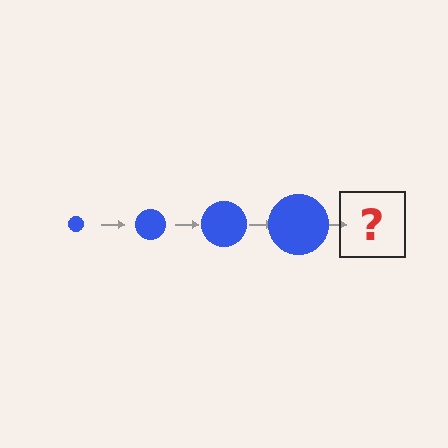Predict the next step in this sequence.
The next step is a blue circle, larger than the previous one.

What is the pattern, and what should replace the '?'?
The pattern is that the circle gets progressively larger each step. The '?' should be a blue circle, larger than the previous one.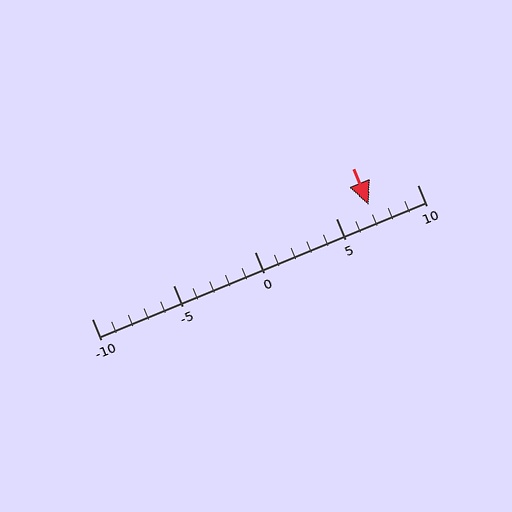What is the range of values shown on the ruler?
The ruler shows values from -10 to 10.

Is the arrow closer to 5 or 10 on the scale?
The arrow is closer to 5.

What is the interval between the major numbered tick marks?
The major tick marks are spaced 5 units apart.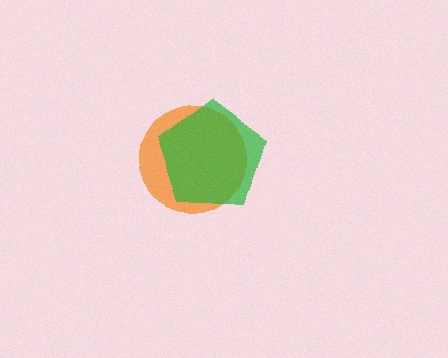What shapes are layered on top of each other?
The layered shapes are: an orange circle, a green pentagon.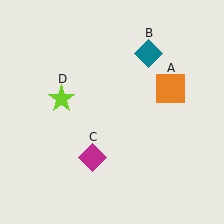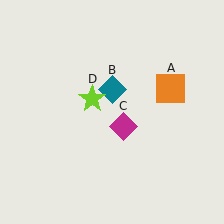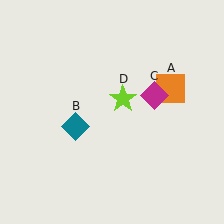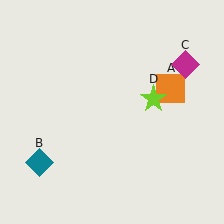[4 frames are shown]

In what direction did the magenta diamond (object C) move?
The magenta diamond (object C) moved up and to the right.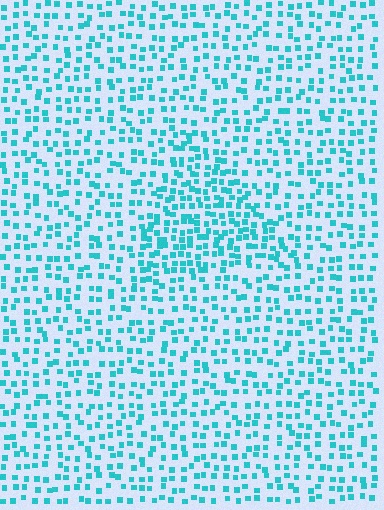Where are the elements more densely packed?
The elements are more densely packed inside the triangle boundary.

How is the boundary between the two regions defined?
The boundary is defined by a change in element density (approximately 1.7x ratio). All elements are the same color, size, and shape.